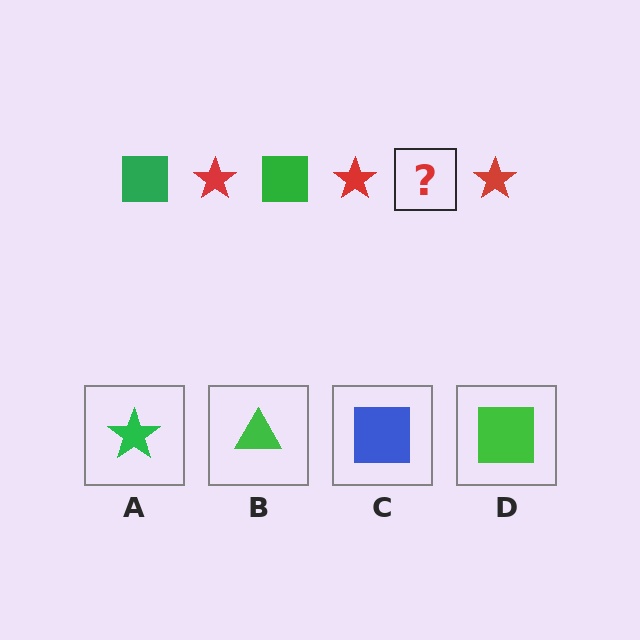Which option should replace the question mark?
Option D.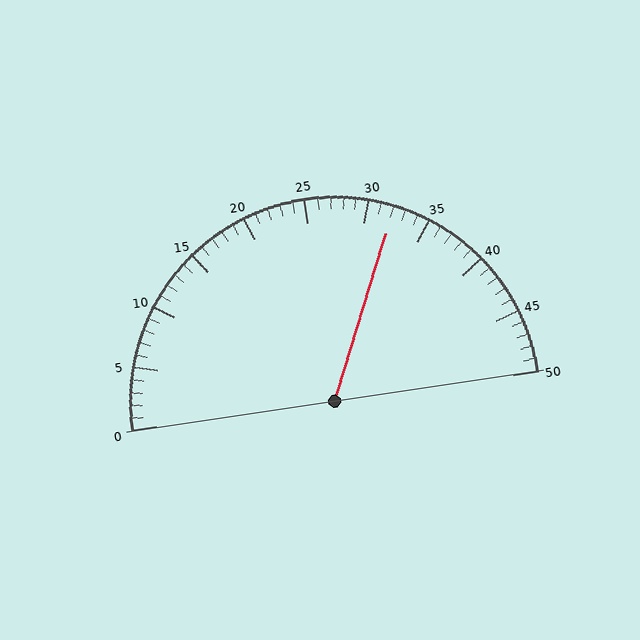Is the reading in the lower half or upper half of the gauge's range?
The reading is in the upper half of the range (0 to 50).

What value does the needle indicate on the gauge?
The needle indicates approximately 32.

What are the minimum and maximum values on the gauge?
The gauge ranges from 0 to 50.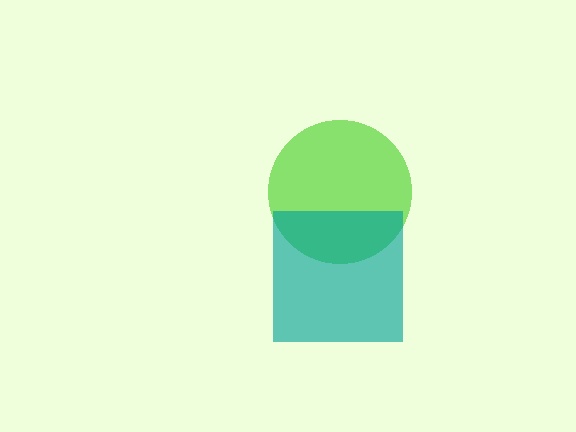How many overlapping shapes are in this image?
There are 2 overlapping shapes in the image.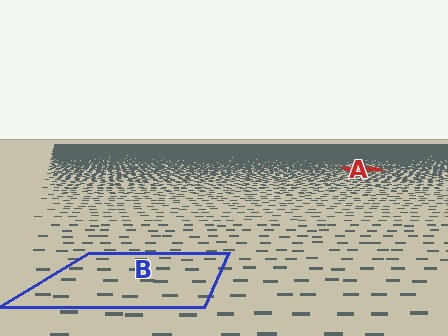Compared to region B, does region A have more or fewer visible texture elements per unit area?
Region A has more texture elements per unit area — they are packed more densely because it is farther away.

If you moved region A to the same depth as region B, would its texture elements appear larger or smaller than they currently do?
They would appear larger. At a closer depth, the same texture elements are projected at a bigger on-screen size.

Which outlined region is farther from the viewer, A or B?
Region A is farther from the viewer — the texture elements inside it appear smaller and more densely packed.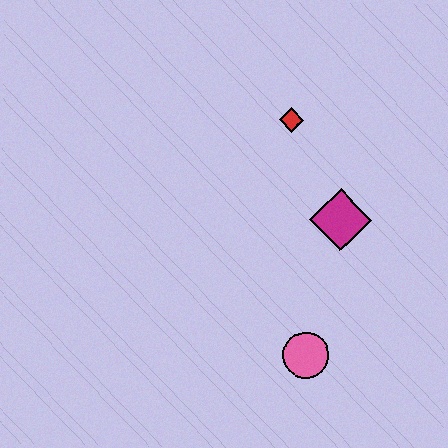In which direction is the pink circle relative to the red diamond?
The pink circle is below the red diamond.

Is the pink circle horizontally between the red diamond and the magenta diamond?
Yes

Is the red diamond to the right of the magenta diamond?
No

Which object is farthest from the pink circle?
The red diamond is farthest from the pink circle.